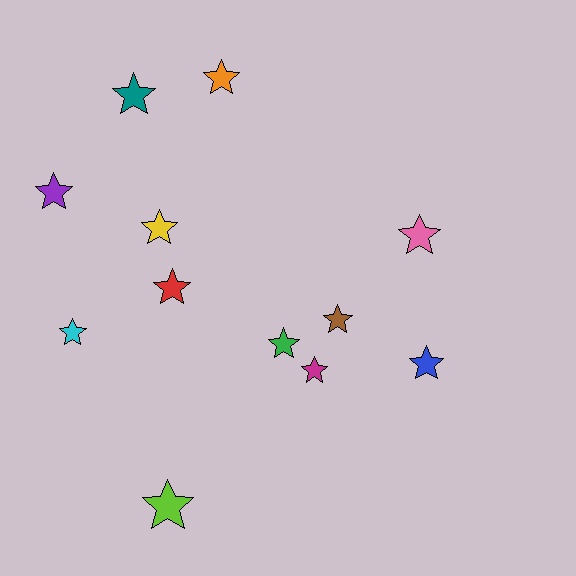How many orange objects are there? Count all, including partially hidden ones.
There is 1 orange object.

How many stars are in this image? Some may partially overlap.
There are 12 stars.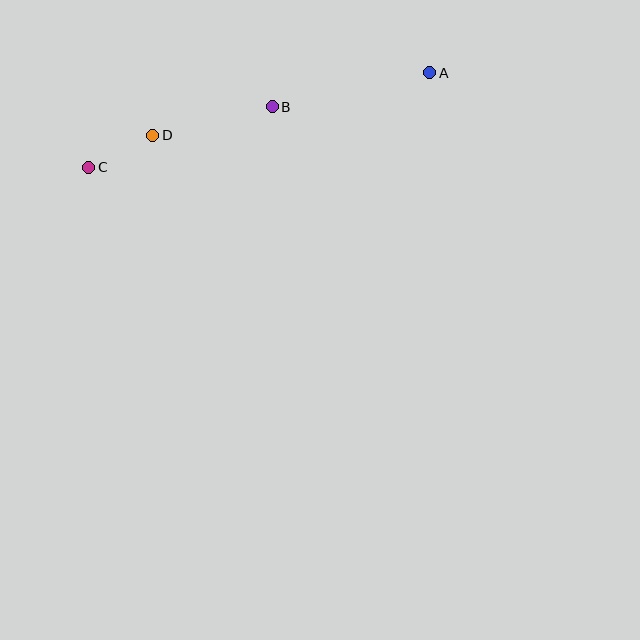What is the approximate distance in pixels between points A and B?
The distance between A and B is approximately 161 pixels.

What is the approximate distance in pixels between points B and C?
The distance between B and C is approximately 194 pixels.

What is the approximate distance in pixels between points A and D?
The distance between A and D is approximately 284 pixels.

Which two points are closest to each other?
Points C and D are closest to each other.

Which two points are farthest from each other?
Points A and C are farthest from each other.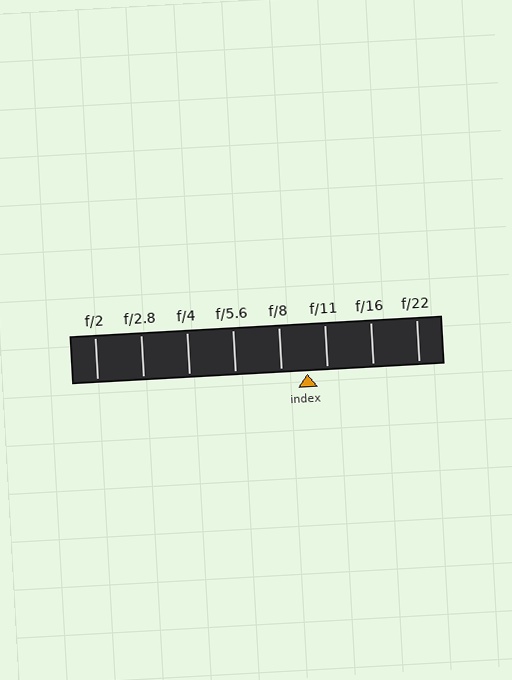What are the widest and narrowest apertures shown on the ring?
The widest aperture shown is f/2 and the narrowest is f/22.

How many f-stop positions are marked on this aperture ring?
There are 8 f-stop positions marked.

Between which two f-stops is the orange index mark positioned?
The index mark is between f/8 and f/11.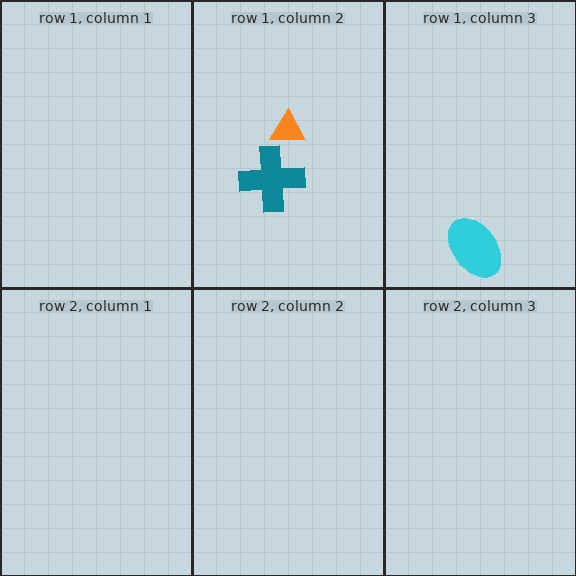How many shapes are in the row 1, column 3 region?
1.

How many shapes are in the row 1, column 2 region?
2.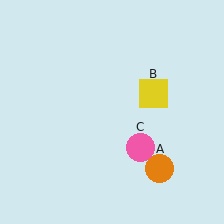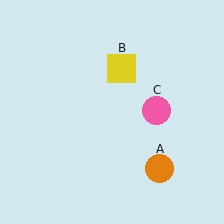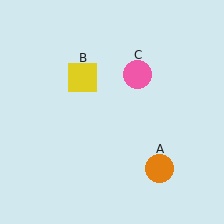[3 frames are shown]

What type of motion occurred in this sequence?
The yellow square (object B), pink circle (object C) rotated counterclockwise around the center of the scene.